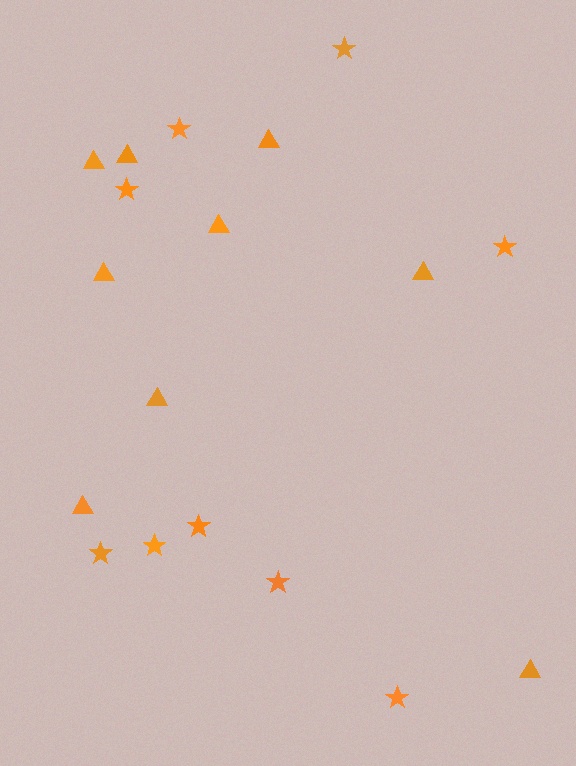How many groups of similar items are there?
There are 2 groups: one group of stars (9) and one group of triangles (9).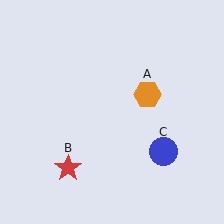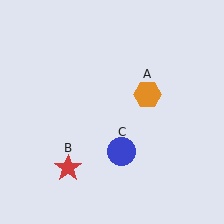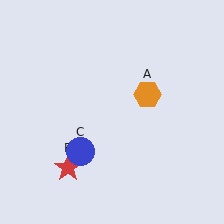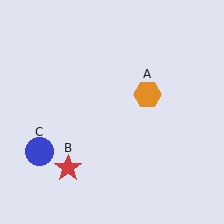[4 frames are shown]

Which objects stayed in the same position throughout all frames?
Orange hexagon (object A) and red star (object B) remained stationary.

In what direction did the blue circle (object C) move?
The blue circle (object C) moved left.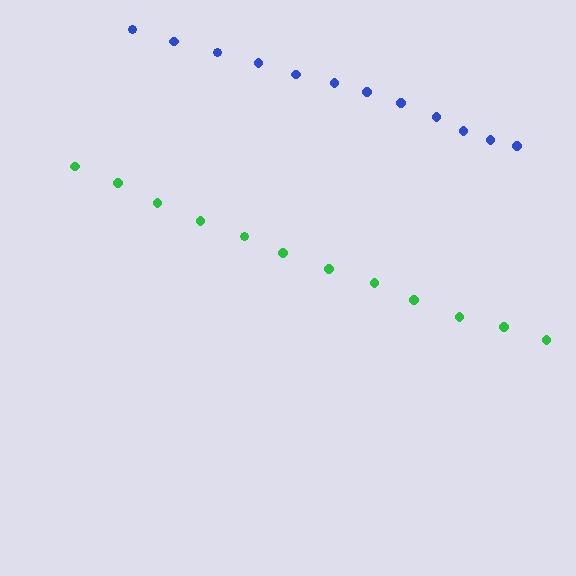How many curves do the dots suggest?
There are 2 distinct paths.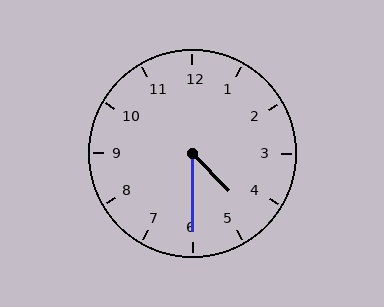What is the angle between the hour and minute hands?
Approximately 45 degrees.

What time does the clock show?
4:30.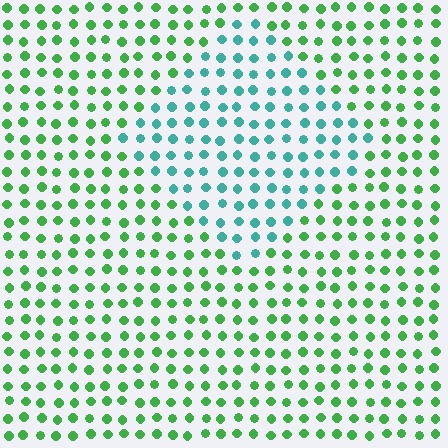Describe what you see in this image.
The image is filled with small green elements in a uniform arrangement. A diamond-shaped region is visible where the elements are tinted to a slightly different hue, forming a subtle color boundary.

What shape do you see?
I see a diamond.